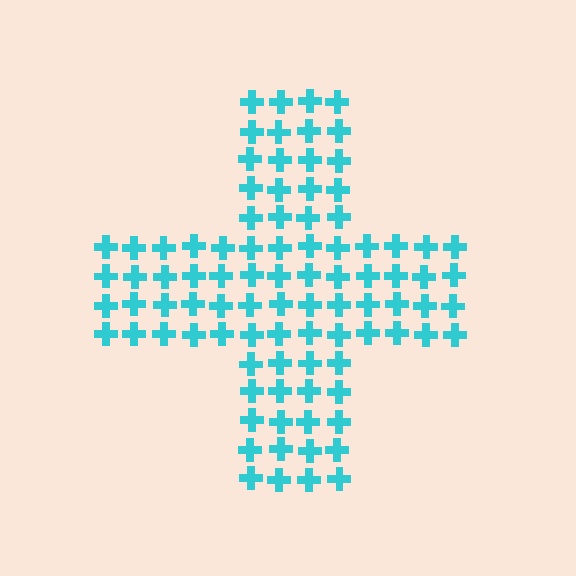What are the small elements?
The small elements are crosses.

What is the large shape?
The large shape is a cross.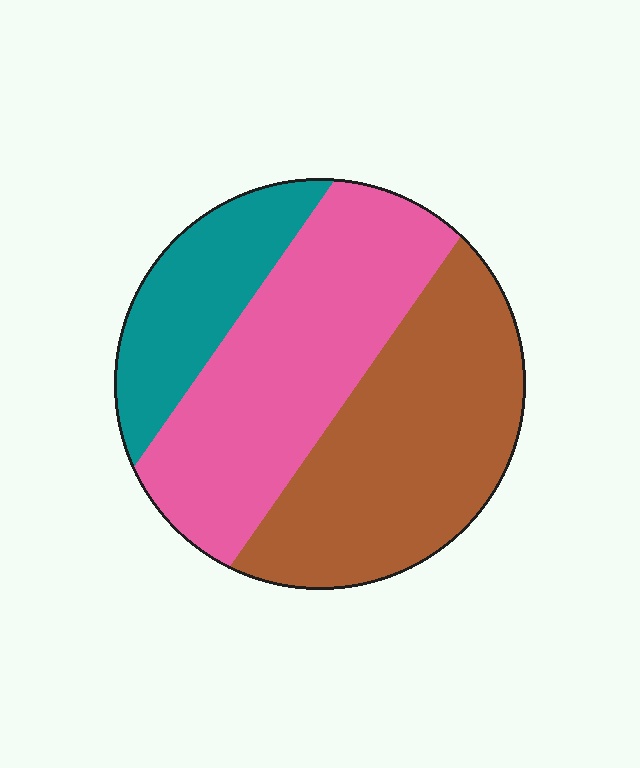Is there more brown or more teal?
Brown.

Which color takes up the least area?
Teal, at roughly 20%.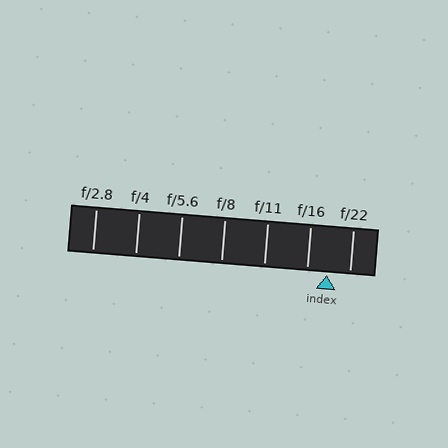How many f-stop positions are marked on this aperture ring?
There are 7 f-stop positions marked.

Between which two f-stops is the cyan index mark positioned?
The index mark is between f/16 and f/22.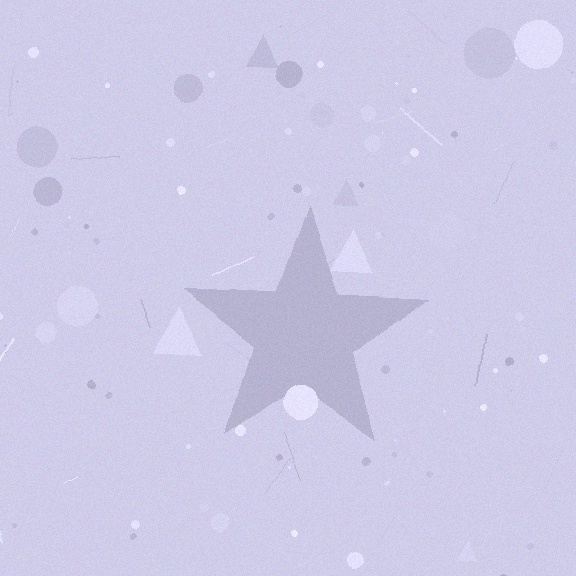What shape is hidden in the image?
A star is hidden in the image.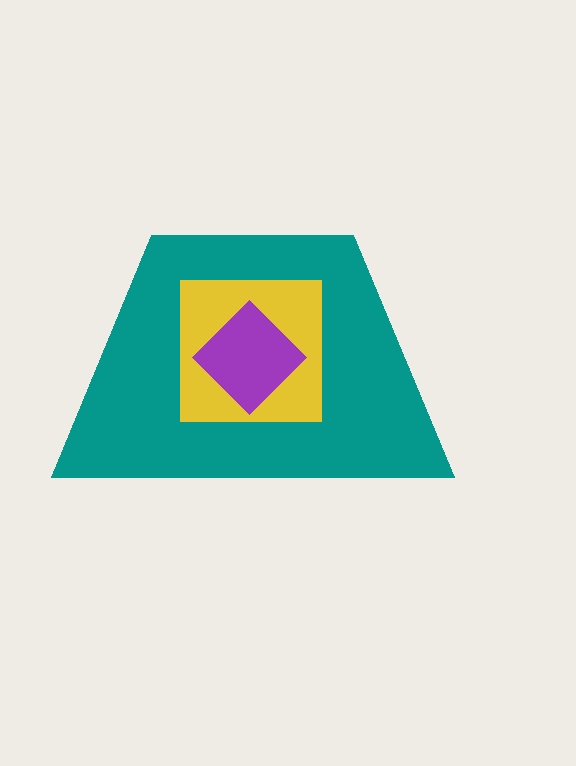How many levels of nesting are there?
3.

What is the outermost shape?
The teal trapezoid.